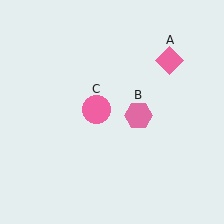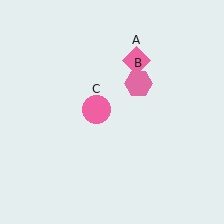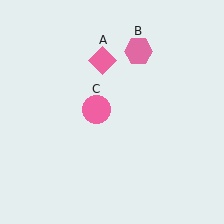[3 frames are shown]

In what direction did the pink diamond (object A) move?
The pink diamond (object A) moved left.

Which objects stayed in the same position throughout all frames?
Pink circle (object C) remained stationary.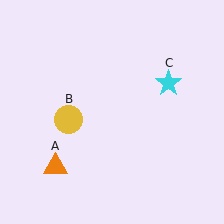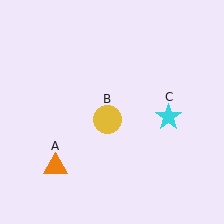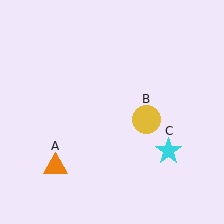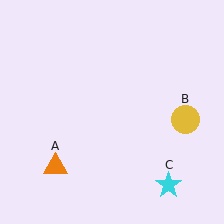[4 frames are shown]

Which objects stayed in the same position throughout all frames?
Orange triangle (object A) remained stationary.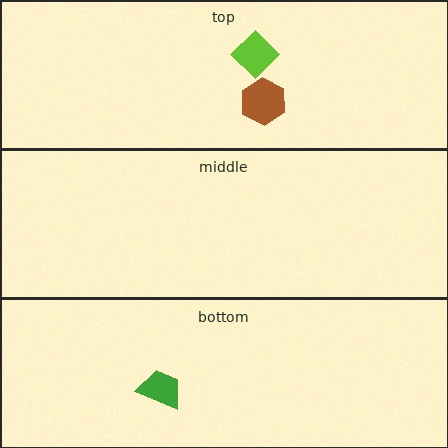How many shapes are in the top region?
2.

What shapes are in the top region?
The lime diamond, the brown hexagon.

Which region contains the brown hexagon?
The top region.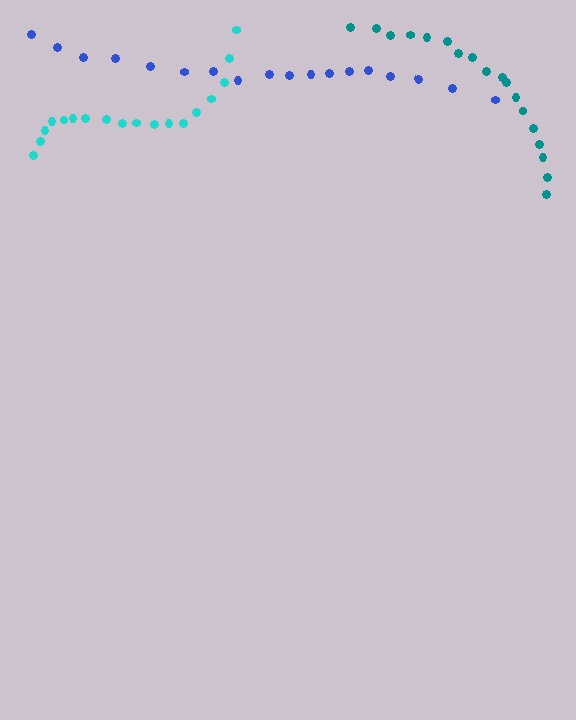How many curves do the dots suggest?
There are 3 distinct paths.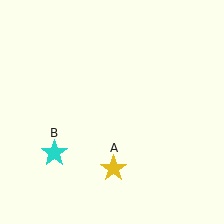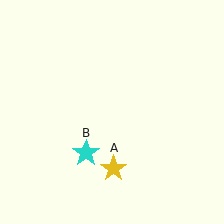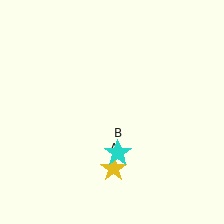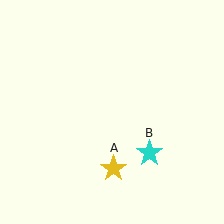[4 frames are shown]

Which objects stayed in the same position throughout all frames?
Yellow star (object A) remained stationary.